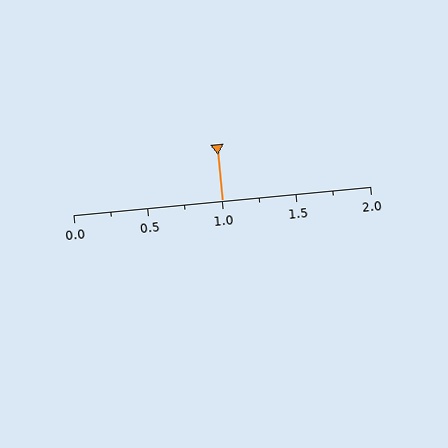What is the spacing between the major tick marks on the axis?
The major ticks are spaced 0.5 apart.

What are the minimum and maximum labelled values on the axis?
The axis runs from 0.0 to 2.0.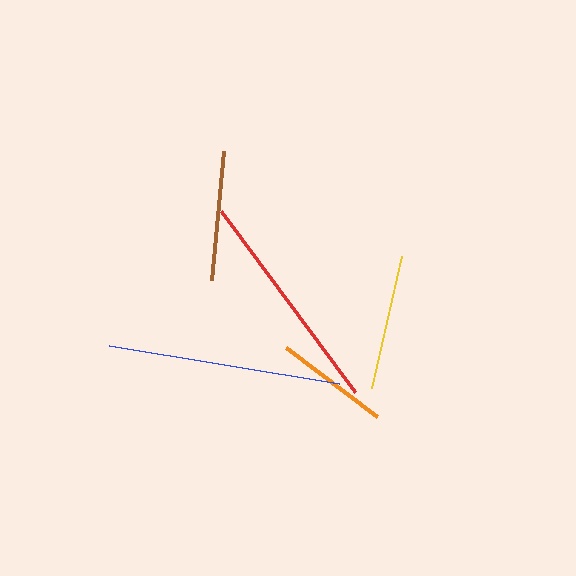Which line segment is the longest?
The blue line is the longest at approximately 233 pixels.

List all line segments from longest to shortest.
From longest to shortest: blue, red, yellow, brown, orange.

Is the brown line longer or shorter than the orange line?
The brown line is longer than the orange line.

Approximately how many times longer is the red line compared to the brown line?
The red line is approximately 1.7 times the length of the brown line.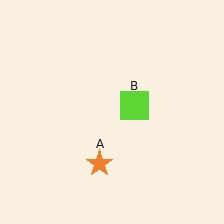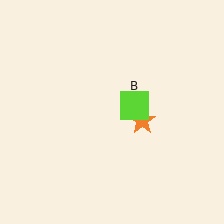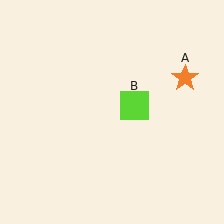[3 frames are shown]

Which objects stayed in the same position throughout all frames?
Lime square (object B) remained stationary.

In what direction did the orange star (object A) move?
The orange star (object A) moved up and to the right.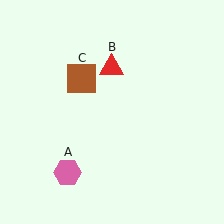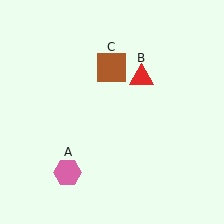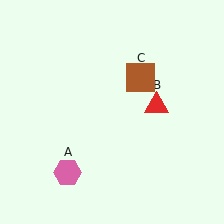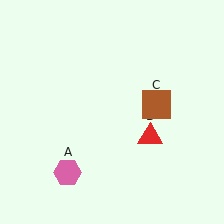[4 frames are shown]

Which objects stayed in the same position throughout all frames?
Pink hexagon (object A) remained stationary.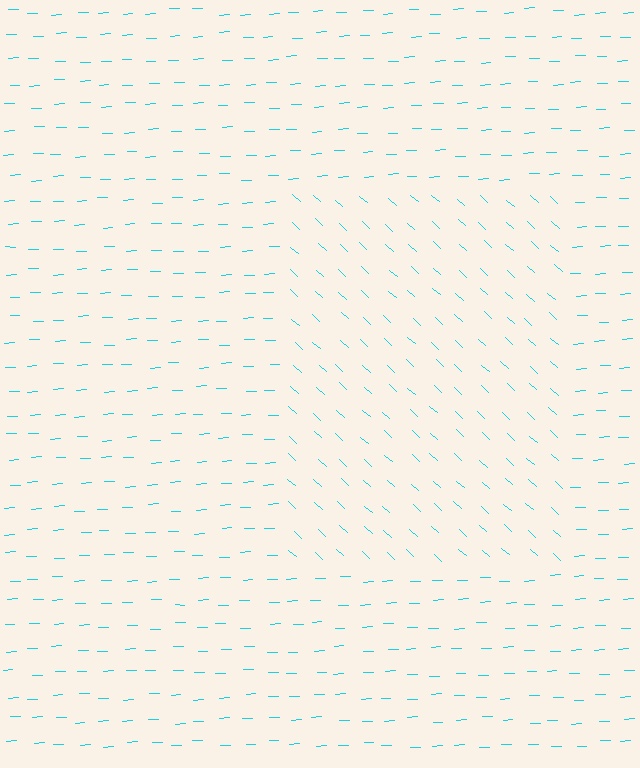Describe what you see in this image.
The image is filled with small cyan line segments. A rectangle region in the image has lines oriented differently from the surrounding lines, creating a visible texture boundary.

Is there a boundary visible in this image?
Yes, there is a texture boundary formed by a change in line orientation.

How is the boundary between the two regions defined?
The boundary is defined purely by a change in line orientation (approximately 45 degrees difference). All lines are the same color and thickness.